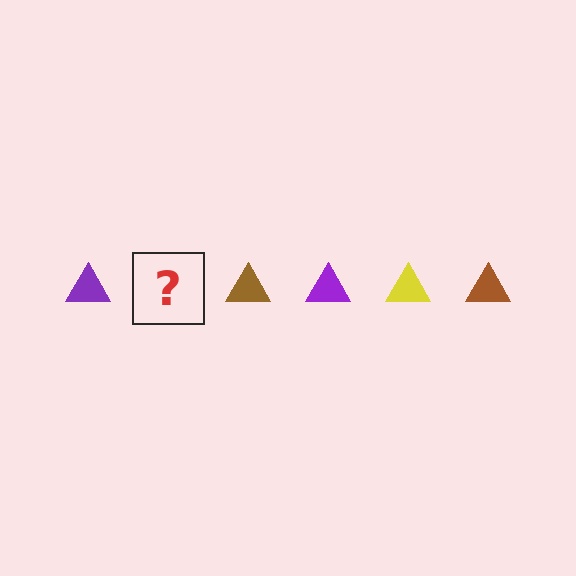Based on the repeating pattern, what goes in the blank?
The blank should be a yellow triangle.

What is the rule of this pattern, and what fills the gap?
The rule is that the pattern cycles through purple, yellow, brown triangles. The gap should be filled with a yellow triangle.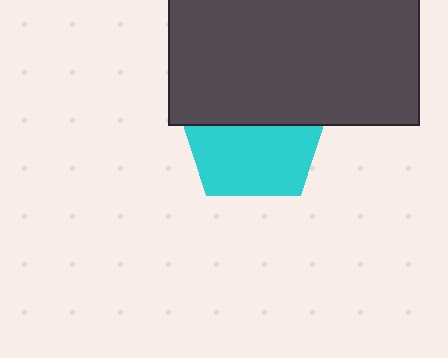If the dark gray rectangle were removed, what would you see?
You would see the complete cyan pentagon.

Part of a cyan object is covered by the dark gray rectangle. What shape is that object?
It is a pentagon.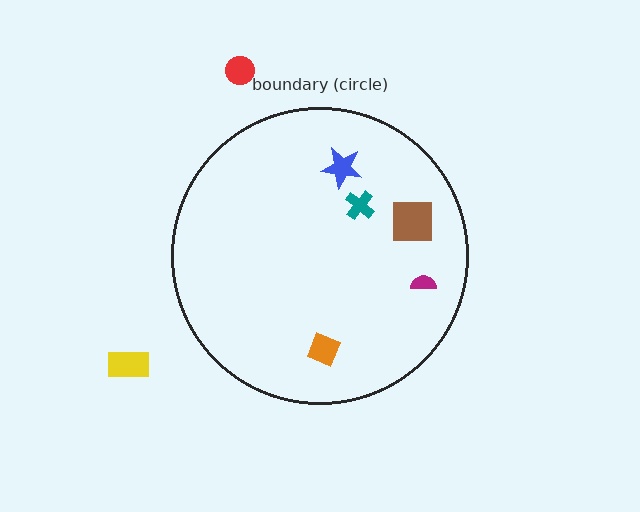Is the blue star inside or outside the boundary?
Inside.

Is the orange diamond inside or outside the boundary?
Inside.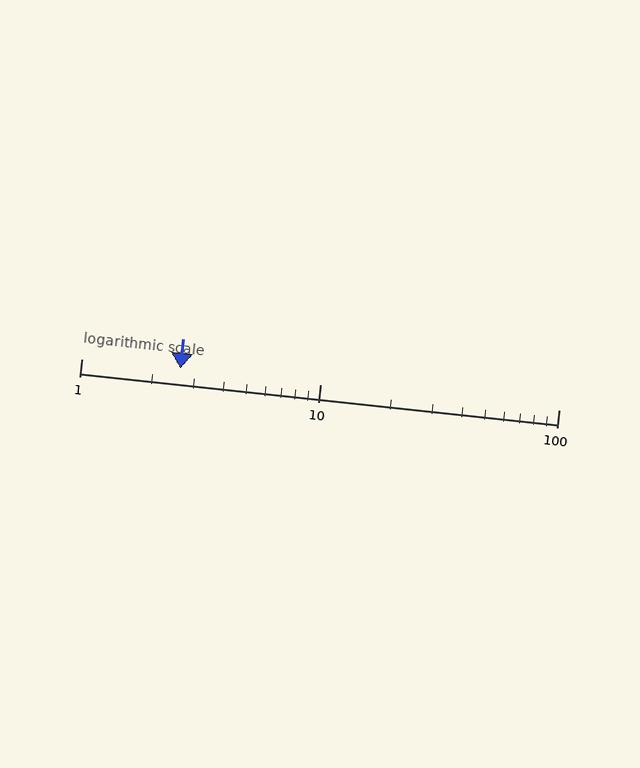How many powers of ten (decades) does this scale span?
The scale spans 2 decades, from 1 to 100.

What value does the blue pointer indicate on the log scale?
The pointer indicates approximately 2.6.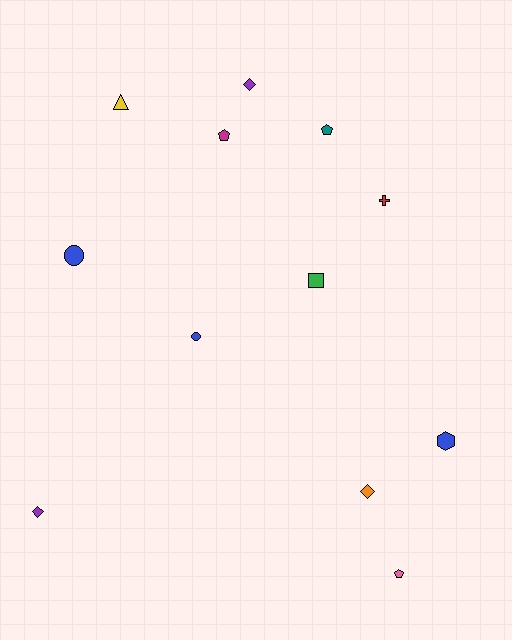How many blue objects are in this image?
There are 3 blue objects.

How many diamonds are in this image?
There are 3 diamonds.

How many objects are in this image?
There are 12 objects.